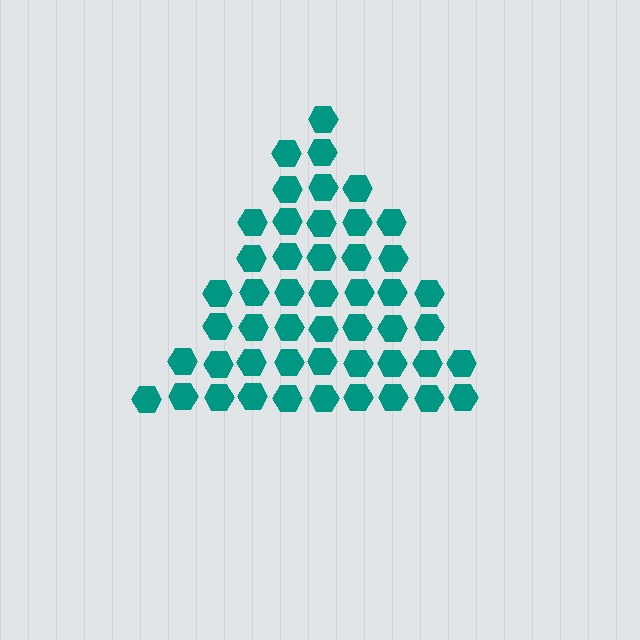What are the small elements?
The small elements are hexagons.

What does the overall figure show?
The overall figure shows a triangle.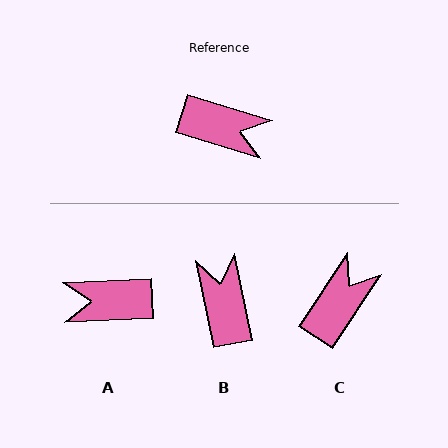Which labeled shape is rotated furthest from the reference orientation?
A, about 160 degrees away.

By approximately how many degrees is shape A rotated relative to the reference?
Approximately 160 degrees clockwise.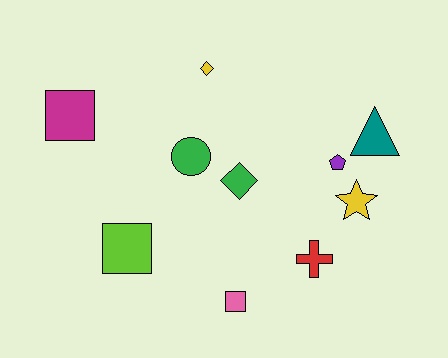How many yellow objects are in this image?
There are 2 yellow objects.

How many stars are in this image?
There is 1 star.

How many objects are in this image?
There are 10 objects.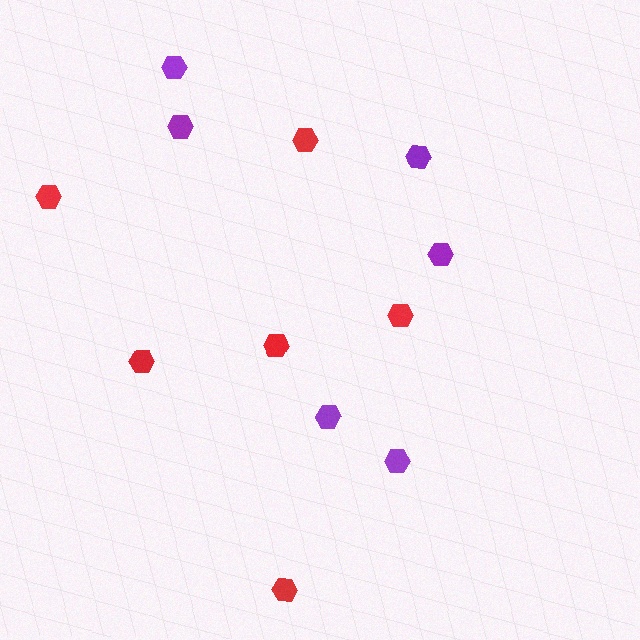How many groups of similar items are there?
There are 2 groups: one group of red hexagons (6) and one group of purple hexagons (6).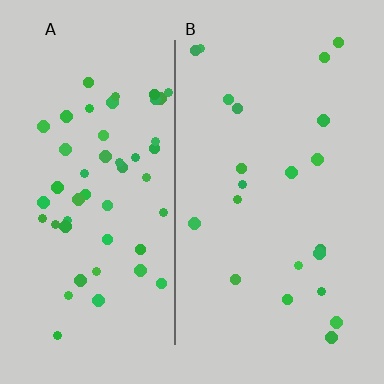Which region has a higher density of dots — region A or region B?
A (the left).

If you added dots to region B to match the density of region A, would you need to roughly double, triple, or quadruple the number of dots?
Approximately double.